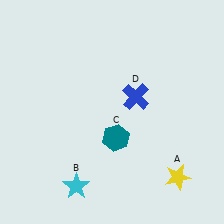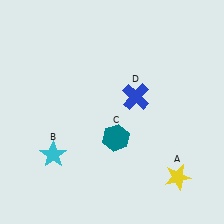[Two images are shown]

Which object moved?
The cyan star (B) moved up.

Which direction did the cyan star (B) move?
The cyan star (B) moved up.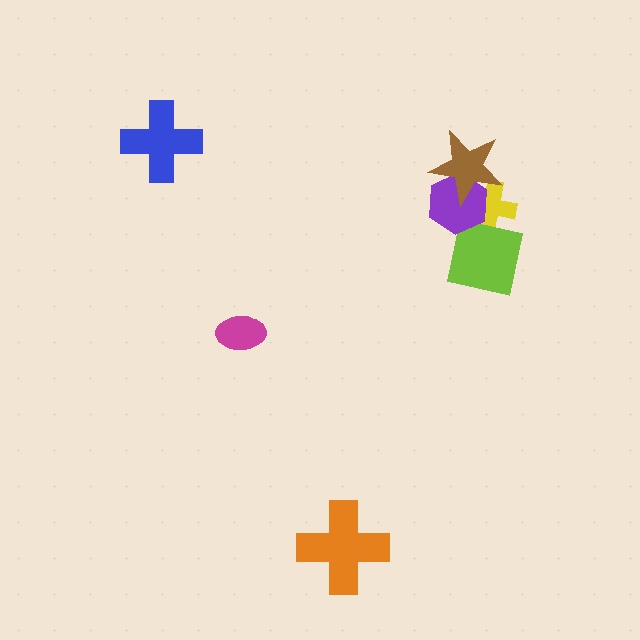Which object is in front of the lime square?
The purple hexagon is in front of the lime square.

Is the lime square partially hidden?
Yes, it is partially covered by another shape.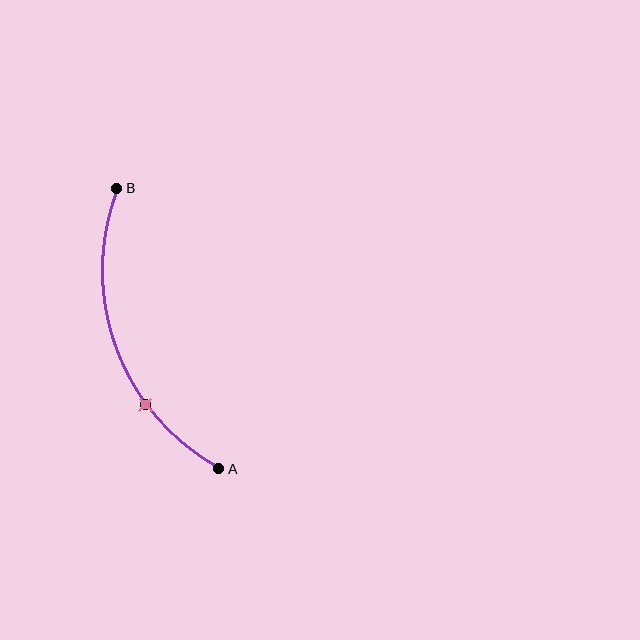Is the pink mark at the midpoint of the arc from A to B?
No. The pink mark lies on the arc but is closer to endpoint A. The arc midpoint would be at the point on the curve equidistant along the arc from both A and B.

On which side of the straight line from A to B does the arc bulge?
The arc bulges to the left of the straight line connecting A and B.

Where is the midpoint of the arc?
The arc midpoint is the point on the curve farthest from the straight line joining A and B. It sits to the left of that line.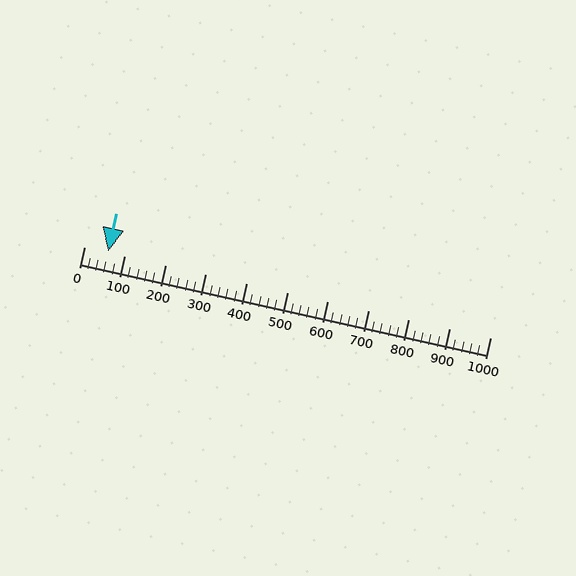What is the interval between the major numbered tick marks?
The major tick marks are spaced 100 units apart.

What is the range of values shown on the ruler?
The ruler shows values from 0 to 1000.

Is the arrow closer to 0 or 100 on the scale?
The arrow is closer to 100.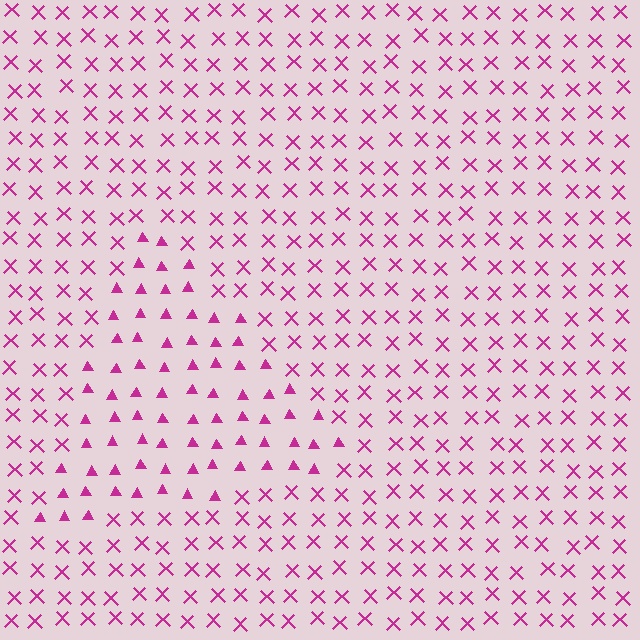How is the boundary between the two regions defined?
The boundary is defined by a change in element shape: triangles inside vs. X marks outside. All elements share the same color and spacing.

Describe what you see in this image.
The image is filled with small magenta elements arranged in a uniform grid. A triangle-shaped region contains triangles, while the surrounding area contains X marks. The boundary is defined purely by the change in element shape.